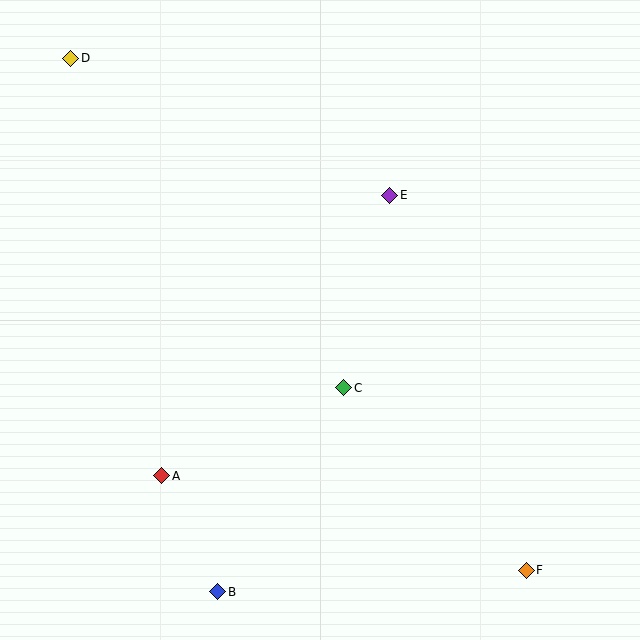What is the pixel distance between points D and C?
The distance between D and C is 428 pixels.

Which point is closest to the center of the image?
Point C at (344, 388) is closest to the center.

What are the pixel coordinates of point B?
Point B is at (218, 592).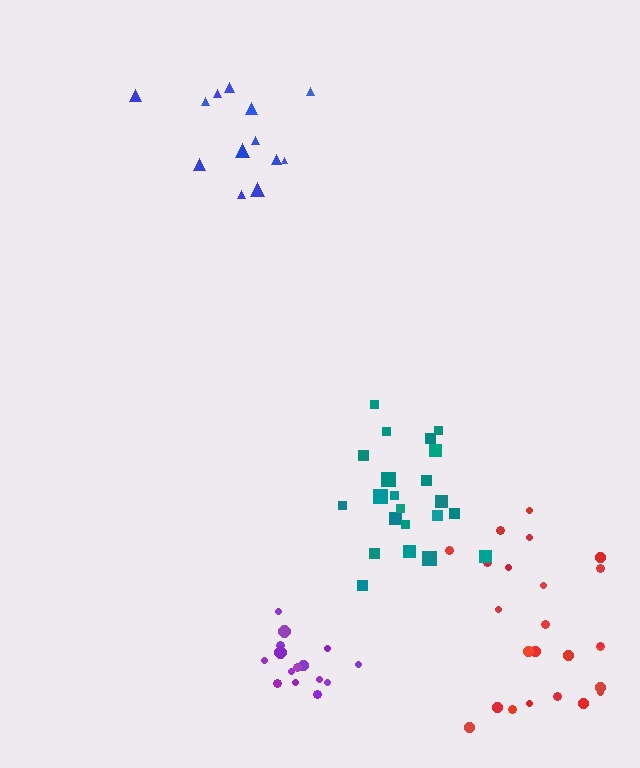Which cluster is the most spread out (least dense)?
Blue.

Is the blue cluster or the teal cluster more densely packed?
Teal.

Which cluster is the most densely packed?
Purple.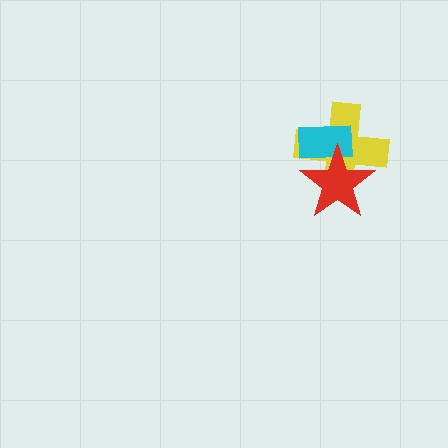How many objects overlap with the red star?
2 objects overlap with the red star.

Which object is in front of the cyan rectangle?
The red star is in front of the cyan rectangle.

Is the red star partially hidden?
No, no other shape covers it.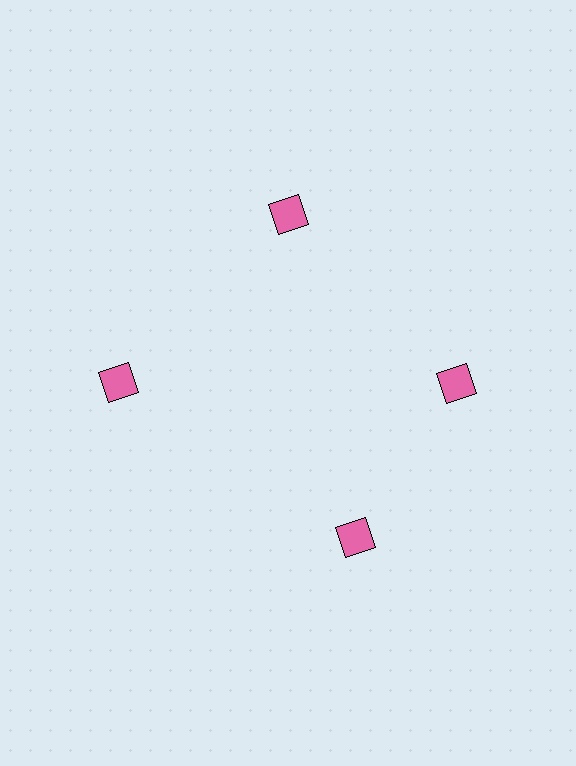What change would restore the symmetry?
The symmetry would be restored by rotating it back into even spacing with its neighbors so that all 4 squares sit at equal angles and equal distance from the center.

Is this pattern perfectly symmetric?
No. The 4 pink squares are arranged in a ring, but one element near the 6 o'clock position is rotated out of alignment along the ring, breaking the 4-fold rotational symmetry.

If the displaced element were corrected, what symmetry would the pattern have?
It would have 4-fold rotational symmetry — the pattern would map onto itself every 90 degrees.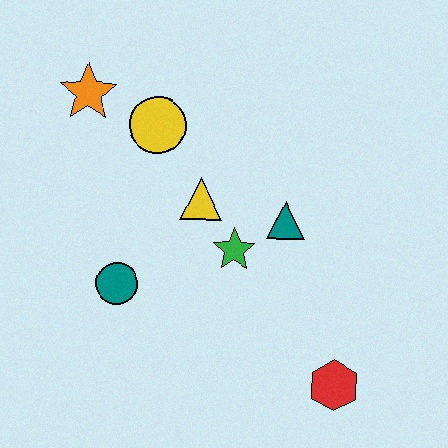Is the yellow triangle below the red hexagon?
No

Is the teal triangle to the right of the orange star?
Yes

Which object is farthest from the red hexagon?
The orange star is farthest from the red hexagon.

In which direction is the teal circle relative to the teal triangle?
The teal circle is to the left of the teal triangle.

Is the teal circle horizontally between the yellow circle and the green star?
No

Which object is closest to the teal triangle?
The green star is closest to the teal triangle.